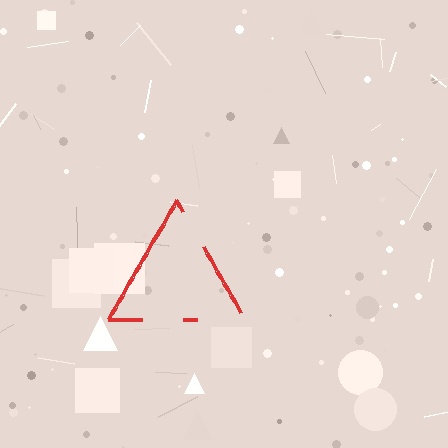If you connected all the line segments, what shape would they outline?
They would outline a triangle.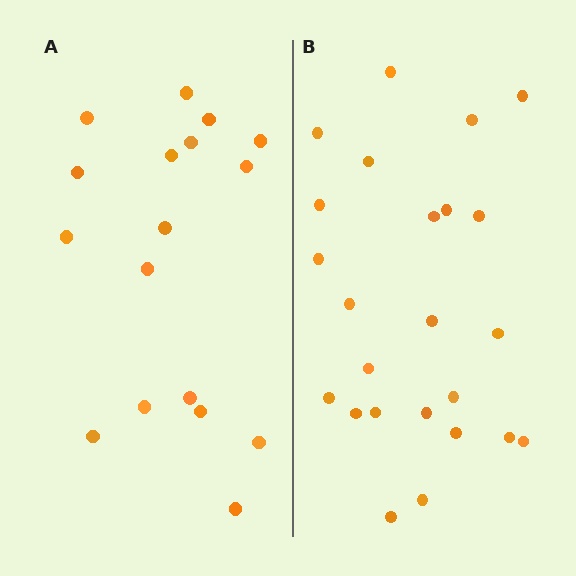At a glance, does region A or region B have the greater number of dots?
Region B (the right region) has more dots.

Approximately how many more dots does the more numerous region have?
Region B has roughly 8 or so more dots than region A.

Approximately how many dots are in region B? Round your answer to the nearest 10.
About 20 dots. (The exact count is 24, which rounds to 20.)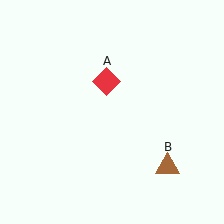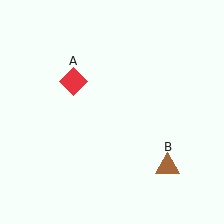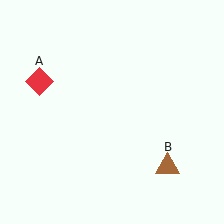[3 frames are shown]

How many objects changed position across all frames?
1 object changed position: red diamond (object A).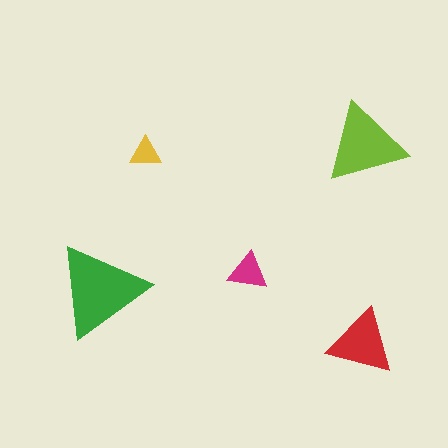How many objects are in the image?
There are 5 objects in the image.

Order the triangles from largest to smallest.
the green one, the lime one, the red one, the magenta one, the yellow one.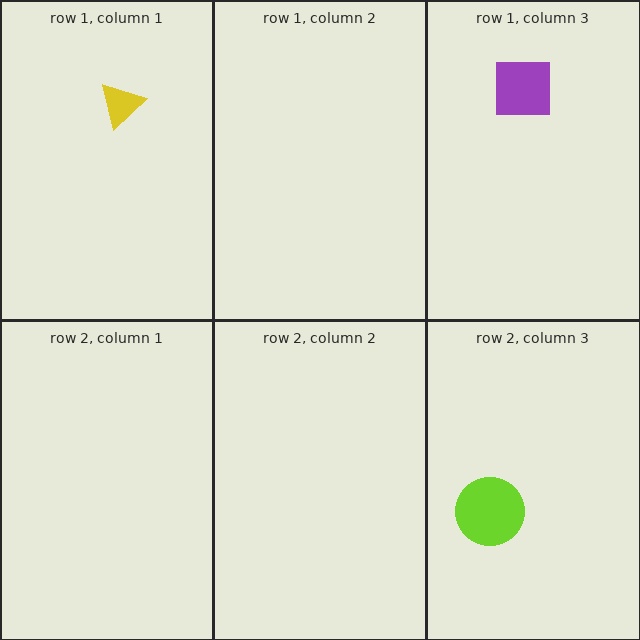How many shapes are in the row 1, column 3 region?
1.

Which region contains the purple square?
The row 1, column 3 region.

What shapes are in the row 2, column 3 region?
The lime circle.